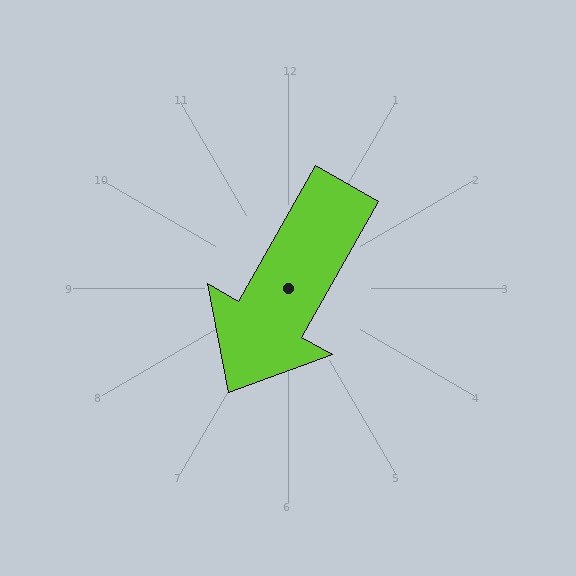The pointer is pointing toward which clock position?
Roughly 7 o'clock.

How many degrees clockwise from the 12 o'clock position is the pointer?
Approximately 210 degrees.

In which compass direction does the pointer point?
Southwest.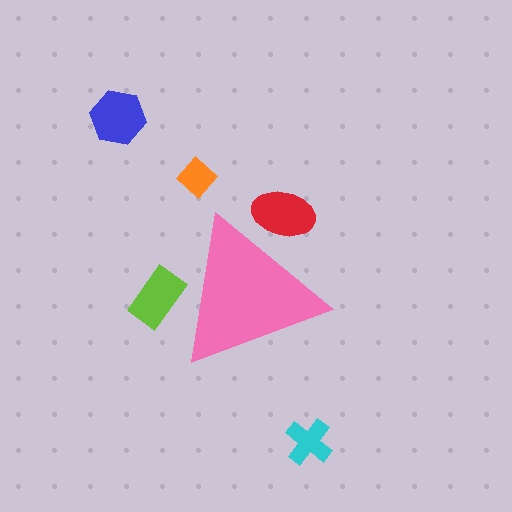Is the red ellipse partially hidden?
Yes, the red ellipse is partially hidden behind the pink triangle.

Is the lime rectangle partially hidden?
Yes, the lime rectangle is partially hidden behind the pink triangle.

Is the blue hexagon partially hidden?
No, the blue hexagon is fully visible.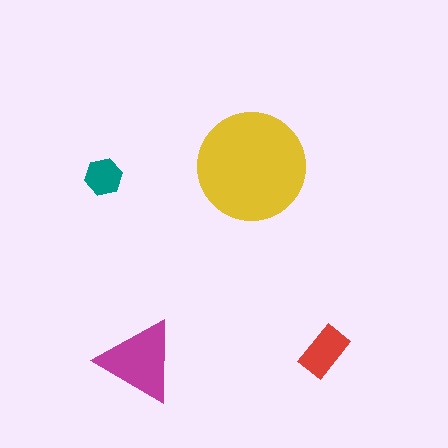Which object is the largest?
The yellow circle.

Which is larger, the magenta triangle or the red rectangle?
The magenta triangle.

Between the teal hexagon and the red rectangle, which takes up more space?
The red rectangle.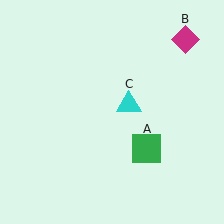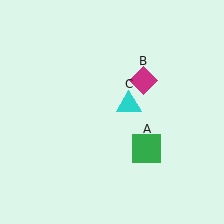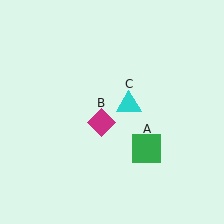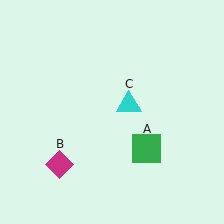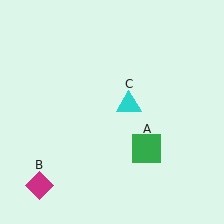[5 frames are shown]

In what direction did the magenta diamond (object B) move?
The magenta diamond (object B) moved down and to the left.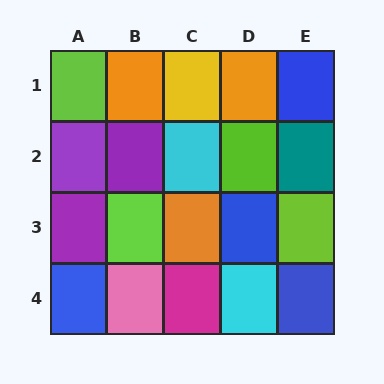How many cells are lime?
4 cells are lime.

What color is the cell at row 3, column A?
Purple.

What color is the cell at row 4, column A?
Blue.